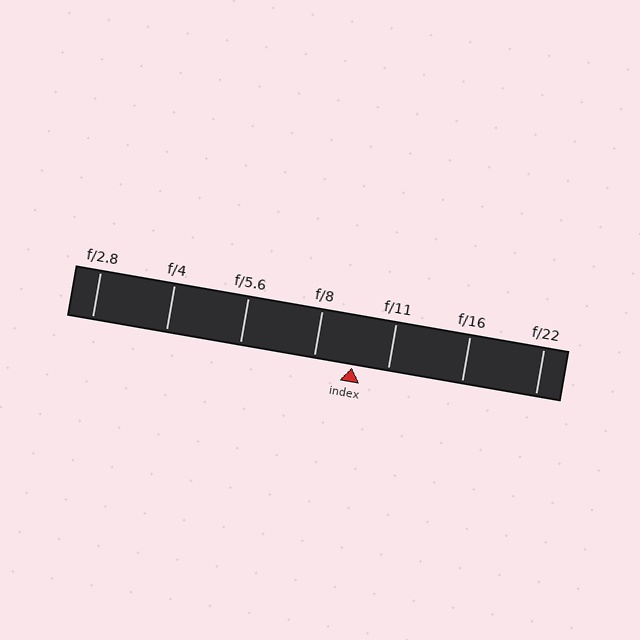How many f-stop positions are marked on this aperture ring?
There are 7 f-stop positions marked.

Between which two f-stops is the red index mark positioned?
The index mark is between f/8 and f/11.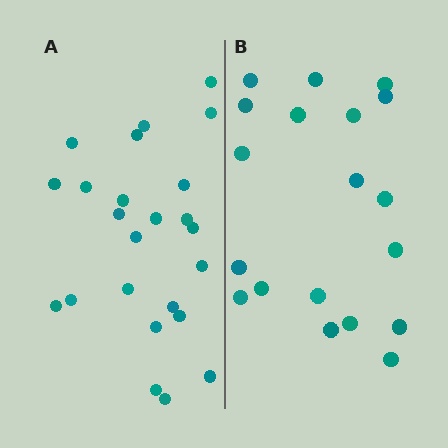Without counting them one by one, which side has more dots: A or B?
Region A (the left region) has more dots.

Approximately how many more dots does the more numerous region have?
Region A has about 5 more dots than region B.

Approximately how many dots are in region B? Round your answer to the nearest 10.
About 20 dots. (The exact count is 19, which rounds to 20.)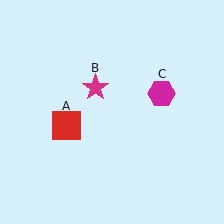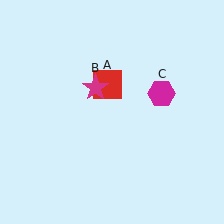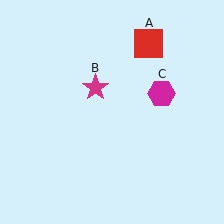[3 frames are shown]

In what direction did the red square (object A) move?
The red square (object A) moved up and to the right.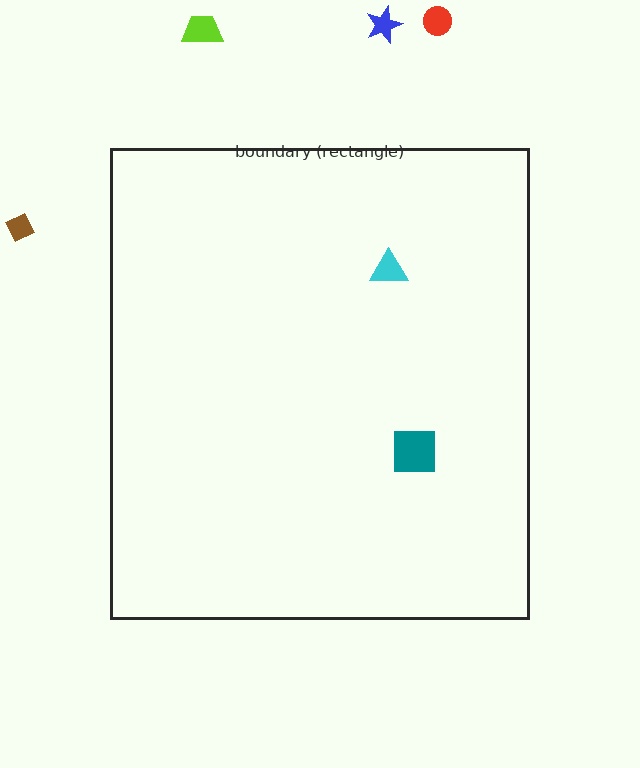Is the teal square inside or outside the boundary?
Inside.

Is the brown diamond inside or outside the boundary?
Outside.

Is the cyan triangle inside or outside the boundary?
Inside.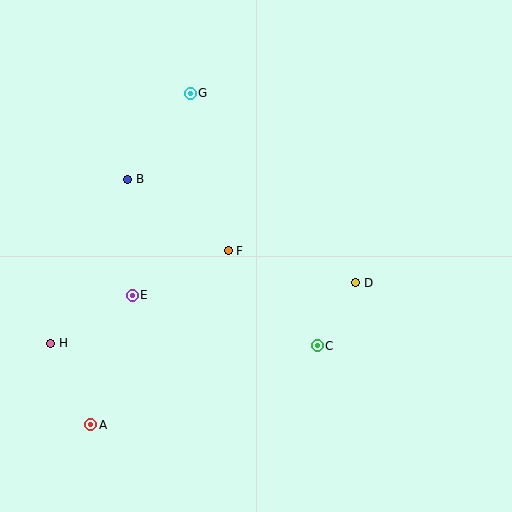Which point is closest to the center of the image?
Point F at (228, 251) is closest to the center.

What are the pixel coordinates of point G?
Point G is at (190, 93).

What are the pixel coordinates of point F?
Point F is at (228, 251).